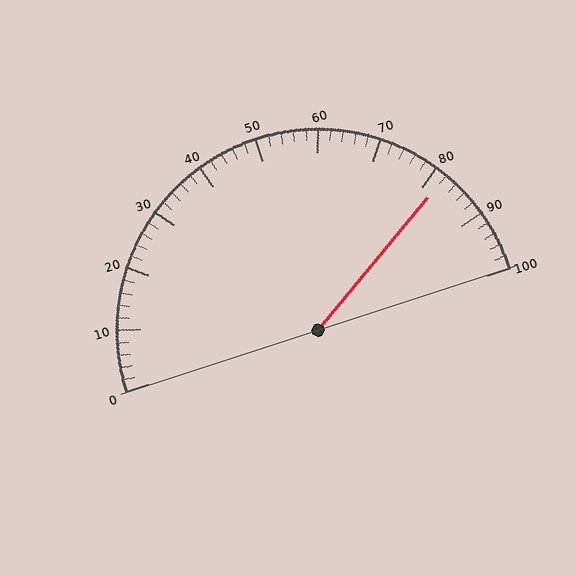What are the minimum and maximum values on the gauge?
The gauge ranges from 0 to 100.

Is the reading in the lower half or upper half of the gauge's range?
The reading is in the upper half of the range (0 to 100).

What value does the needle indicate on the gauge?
The needle indicates approximately 82.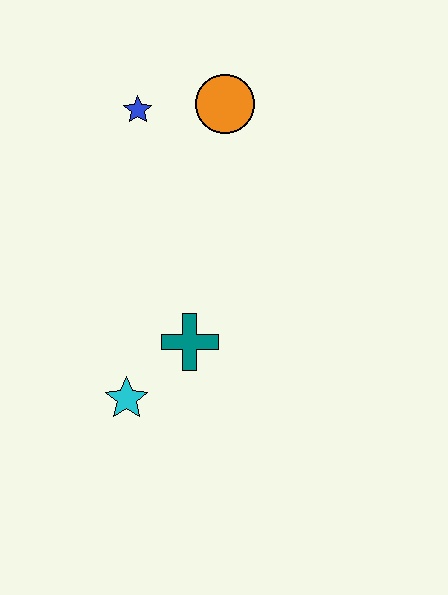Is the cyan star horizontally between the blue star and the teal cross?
No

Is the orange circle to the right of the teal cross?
Yes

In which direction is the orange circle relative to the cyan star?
The orange circle is above the cyan star.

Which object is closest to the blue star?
The orange circle is closest to the blue star.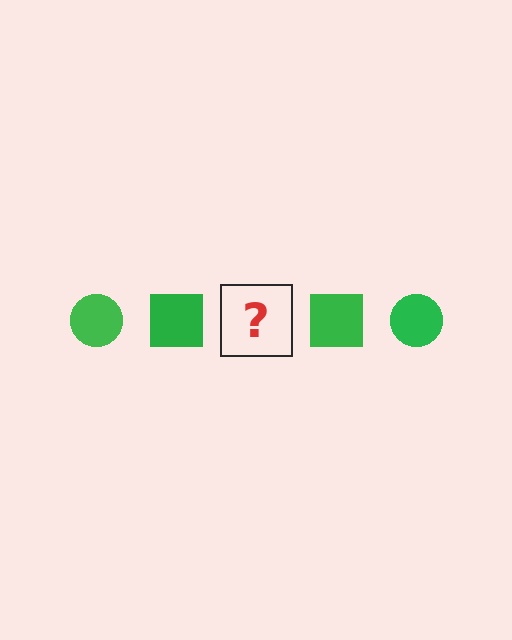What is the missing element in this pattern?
The missing element is a green circle.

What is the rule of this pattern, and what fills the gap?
The rule is that the pattern cycles through circle, square shapes in green. The gap should be filled with a green circle.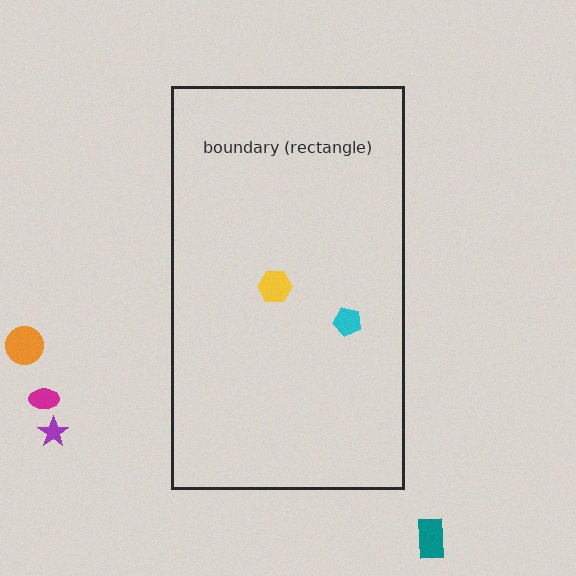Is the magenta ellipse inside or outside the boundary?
Outside.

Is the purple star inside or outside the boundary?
Outside.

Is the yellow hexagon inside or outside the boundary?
Inside.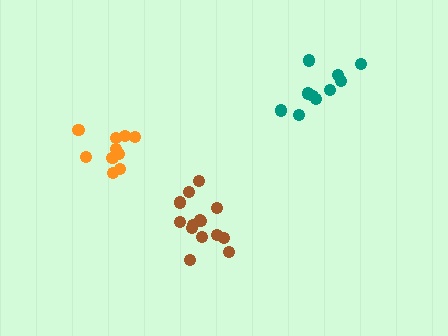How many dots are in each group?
Group 1: 14 dots, Group 2: 10 dots, Group 3: 10 dots (34 total).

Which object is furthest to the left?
The orange cluster is leftmost.